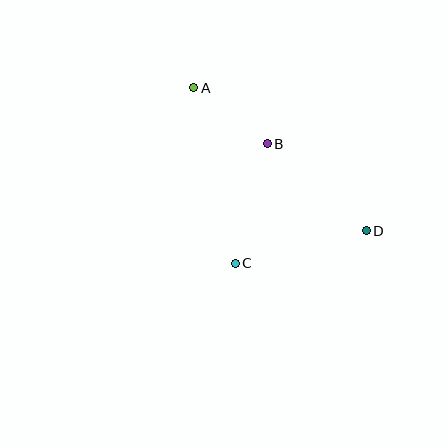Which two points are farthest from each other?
Points A and D are farthest from each other.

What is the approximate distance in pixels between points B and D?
The distance between B and D is approximately 132 pixels.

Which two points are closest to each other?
Points A and B are closest to each other.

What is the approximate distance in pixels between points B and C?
The distance between B and C is approximately 124 pixels.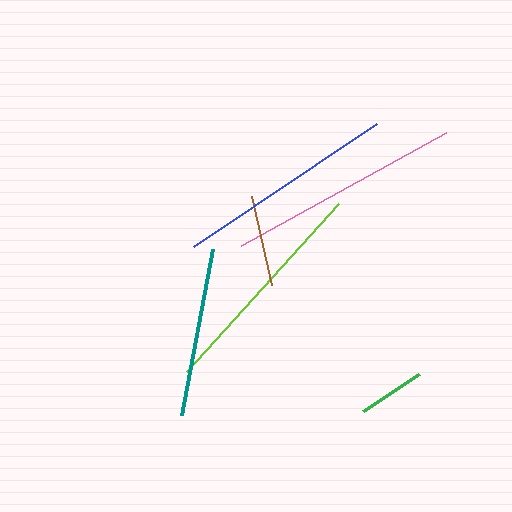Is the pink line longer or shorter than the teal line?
The pink line is longer than the teal line.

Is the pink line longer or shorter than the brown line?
The pink line is longer than the brown line.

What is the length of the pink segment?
The pink segment is approximately 234 pixels long.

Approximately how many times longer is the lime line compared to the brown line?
The lime line is approximately 2.5 times the length of the brown line.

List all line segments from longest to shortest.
From longest to shortest: pink, lime, blue, teal, brown, green.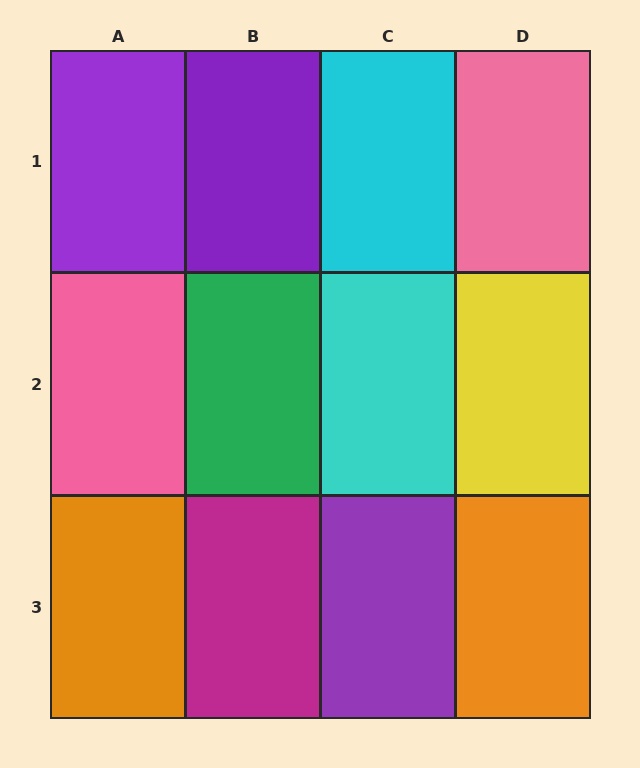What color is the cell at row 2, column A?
Pink.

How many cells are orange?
2 cells are orange.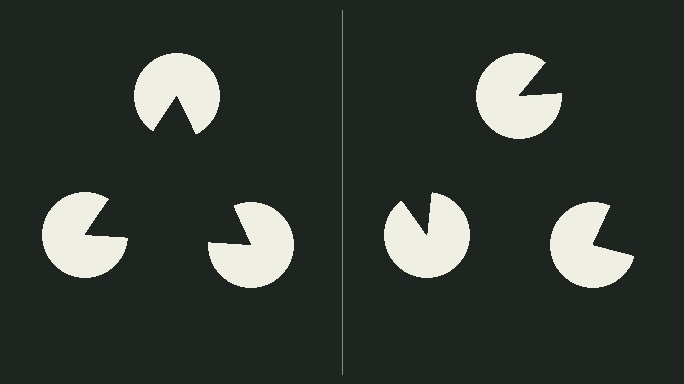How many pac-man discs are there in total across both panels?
6 — 3 on each side.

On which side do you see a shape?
An illusory triangle appears on the left side. On the right side the wedge cuts are rotated, so no coherent shape forms.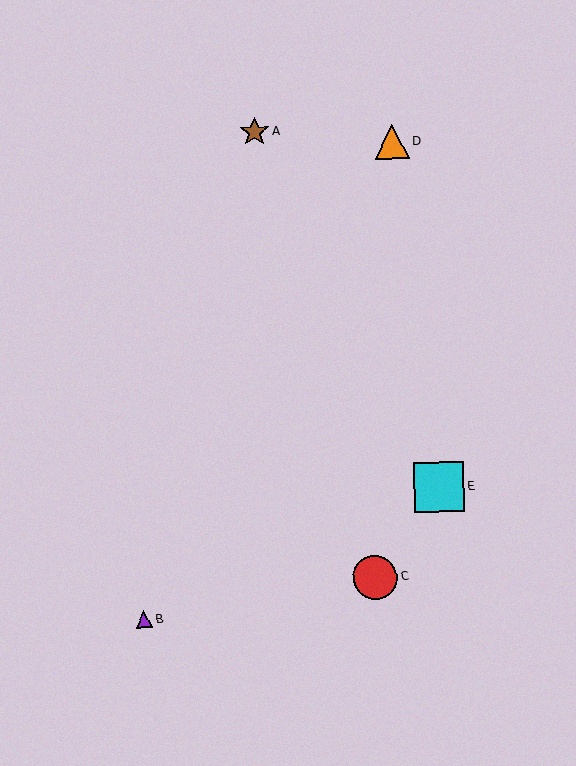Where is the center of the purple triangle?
The center of the purple triangle is at (144, 619).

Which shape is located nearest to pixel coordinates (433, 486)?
The cyan square (labeled E) at (439, 487) is nearest to that location.